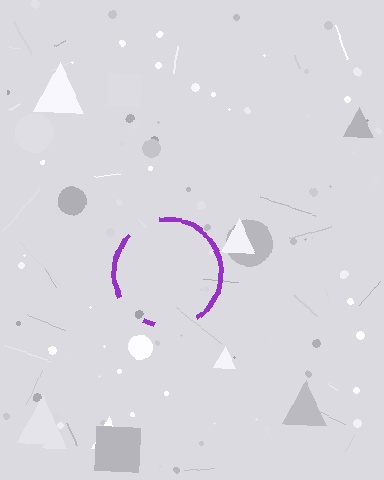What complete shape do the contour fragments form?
The contour fragments form a circle.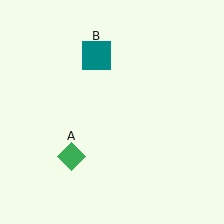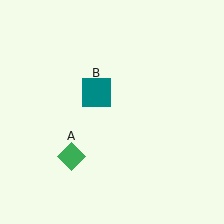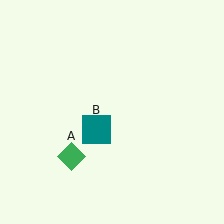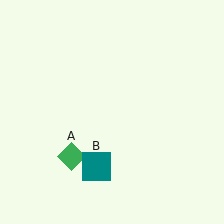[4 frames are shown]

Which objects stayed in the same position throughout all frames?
Green diamond (object A) remained stationary.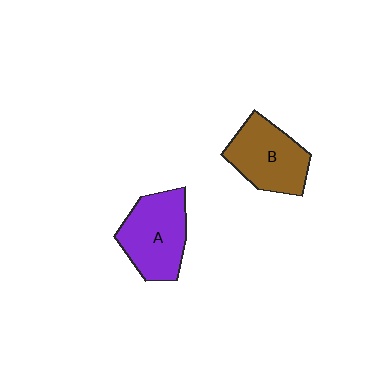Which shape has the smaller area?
Shape B (brown).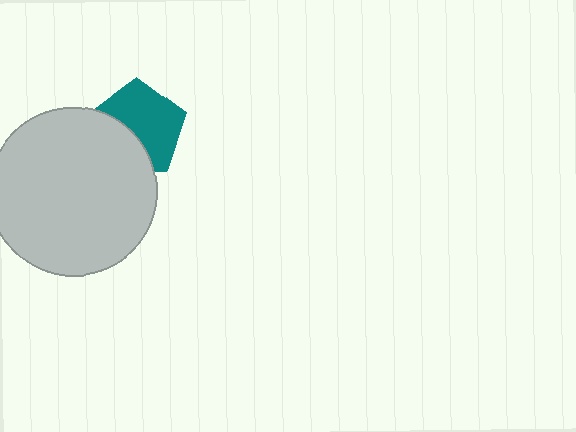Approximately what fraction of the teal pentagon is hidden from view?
Roughly 38% of the teal pentagon is hidden behind the light gray circle.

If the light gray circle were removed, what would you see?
You would see the complete teal pentagon.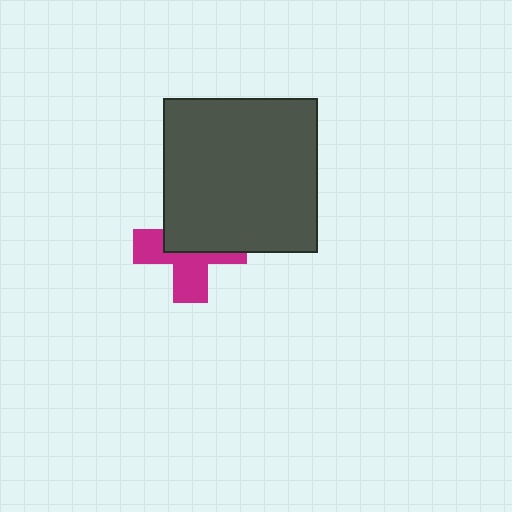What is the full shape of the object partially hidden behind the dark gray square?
The partially hidden object is a magenta cross.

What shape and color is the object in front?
The object in front is a dark gray square.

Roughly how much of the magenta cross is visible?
About half of it is visible (roughly 49%).